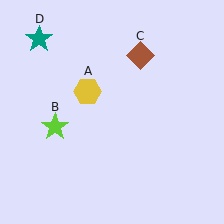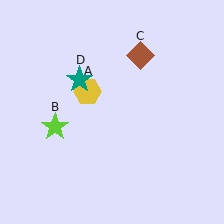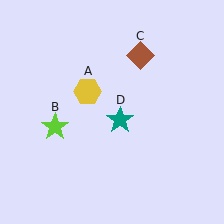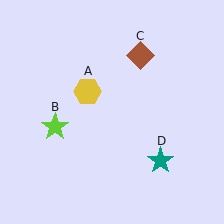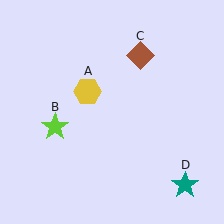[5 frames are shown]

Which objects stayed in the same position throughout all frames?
Yellow hexagon (object A) and lime star (object B) and brown diamond (object C) remained stationary.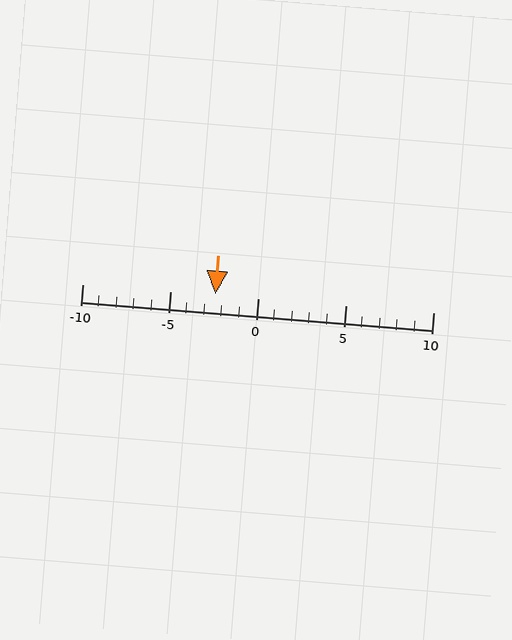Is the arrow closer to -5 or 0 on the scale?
The arrow is closer to 0.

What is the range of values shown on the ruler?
The ruler shows values from -10 to 10.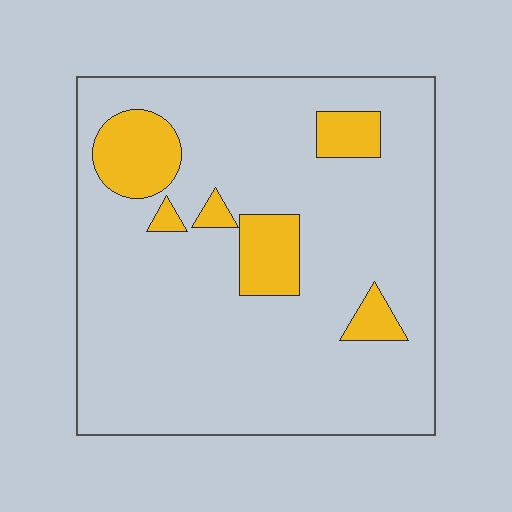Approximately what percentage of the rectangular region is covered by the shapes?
Approximately 15%.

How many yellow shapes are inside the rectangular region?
6.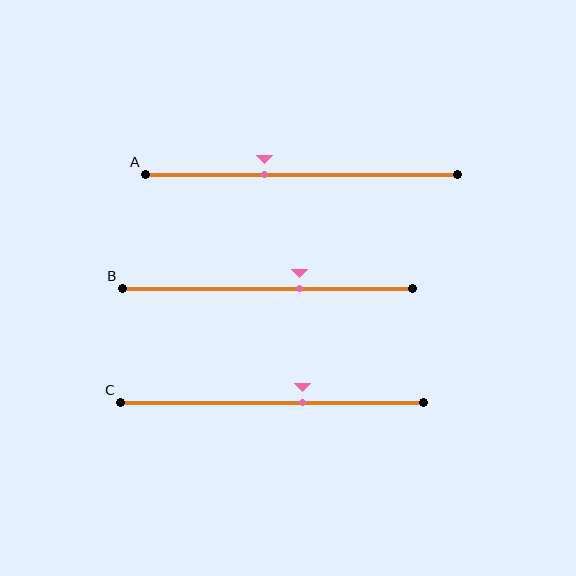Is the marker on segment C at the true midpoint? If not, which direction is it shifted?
No, the marker on segment C is shifted to the right by about 10% of the segment length.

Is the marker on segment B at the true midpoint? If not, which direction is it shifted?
No, the marker on segment B is shifted to the right by about 11% of the segment length.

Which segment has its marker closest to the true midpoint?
Segment C has its marker closest to the true midpoint.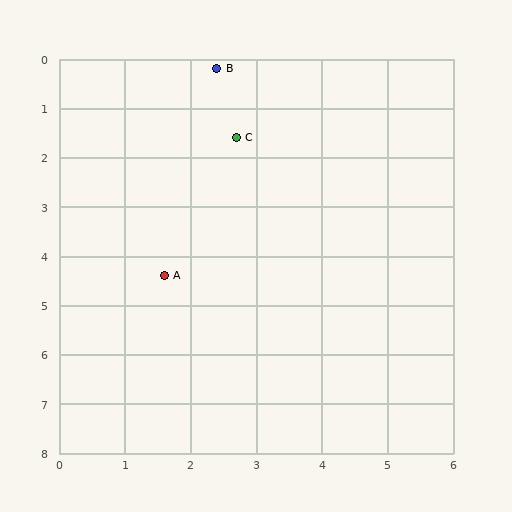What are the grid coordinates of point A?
Point A is at approximately (1.6, 4.4).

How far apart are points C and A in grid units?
Points C and A are about 3.0 grid units apart.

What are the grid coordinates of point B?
Point B is at approximately (2.4, 0.2).